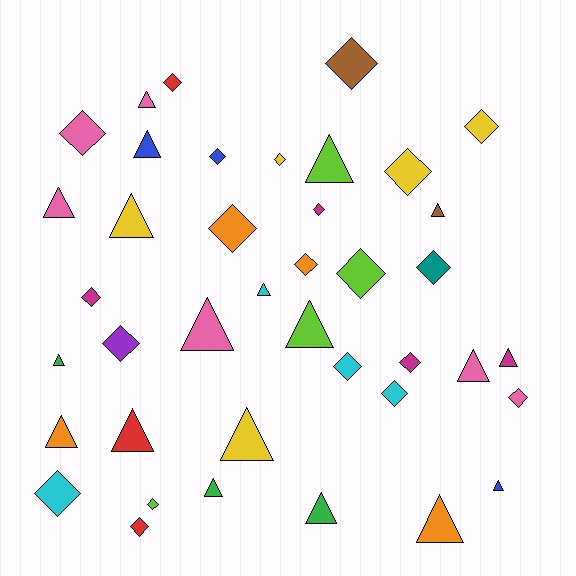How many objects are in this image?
There are 40 objects.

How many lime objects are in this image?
There are 4 lime objects.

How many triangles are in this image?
There are 19 triangles.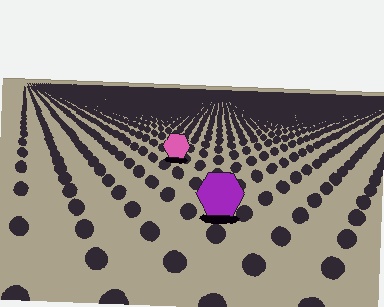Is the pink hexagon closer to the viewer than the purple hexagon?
No. The purple hexagon is closer — you can tell from the texture gradient: the ground texture is coarser near it.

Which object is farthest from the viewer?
The pink hexagon is farthest from the viewer. It appears smaller and the ground texture around it is denser.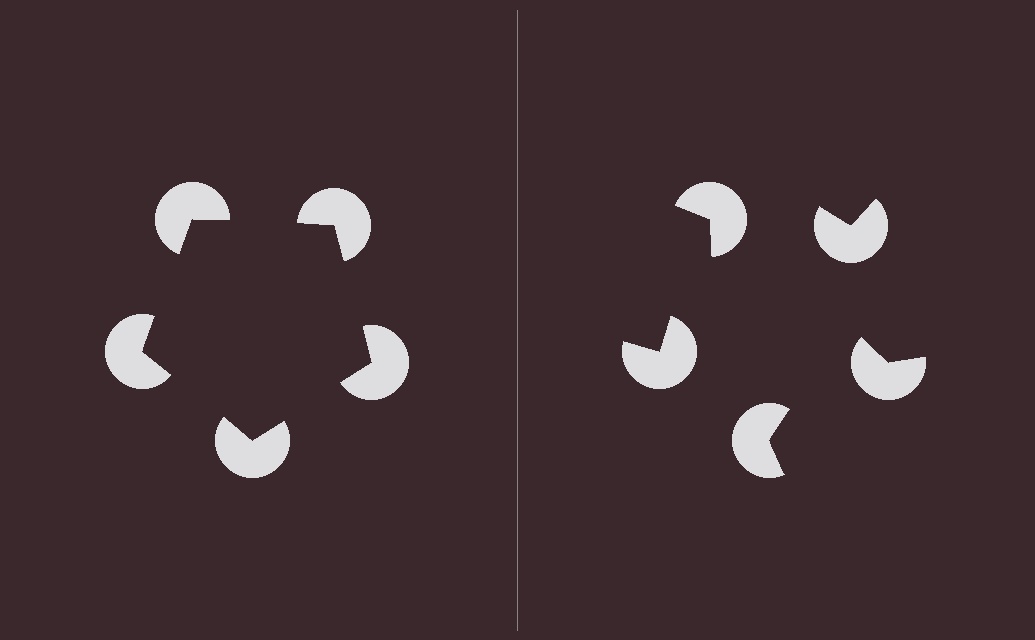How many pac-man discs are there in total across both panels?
10 — 5 on each side.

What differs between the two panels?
The pac-man discs are positioned identically on both sides; only the wedge orientations differ. On the left they align to a pentagon; on the right they are misaligned.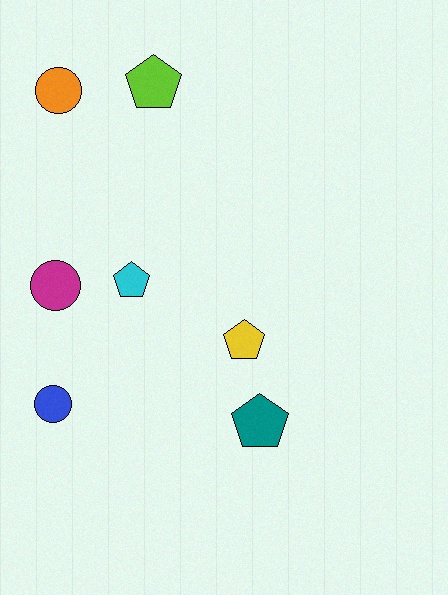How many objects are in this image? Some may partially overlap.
There are 7 objects.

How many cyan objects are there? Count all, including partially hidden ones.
There is 1 cyan object.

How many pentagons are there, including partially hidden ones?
There are 4 pentagons.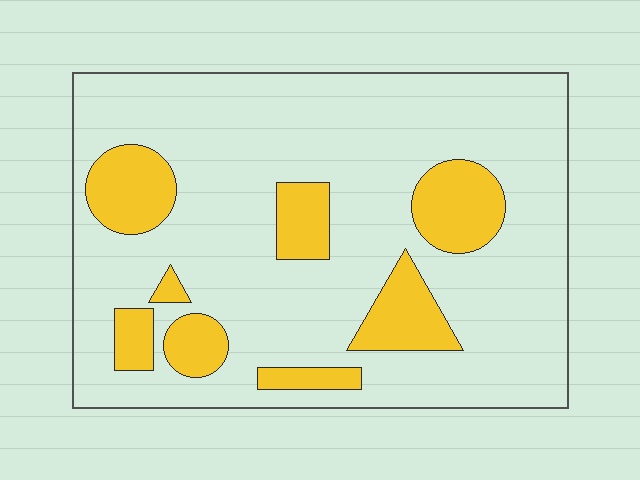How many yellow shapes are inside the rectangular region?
8.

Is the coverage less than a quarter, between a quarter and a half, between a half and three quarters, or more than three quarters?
Less than a quarter.